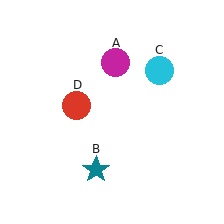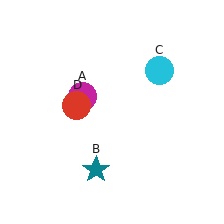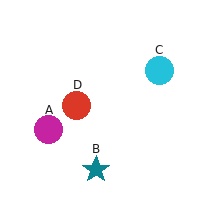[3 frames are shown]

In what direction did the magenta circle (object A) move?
The magenta circle (object A) moved down and to the left.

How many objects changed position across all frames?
1 object changed position: magenta circle (object A).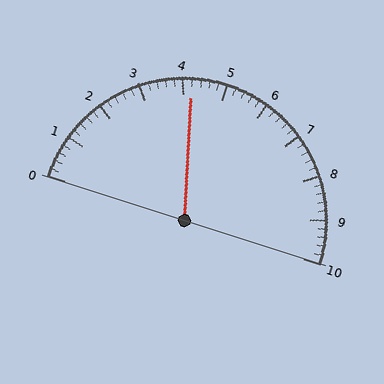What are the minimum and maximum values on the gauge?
The gauge ranges from 0 to 10.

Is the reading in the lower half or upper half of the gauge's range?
The reading is in the lower half of the range (0 to 10).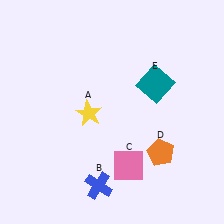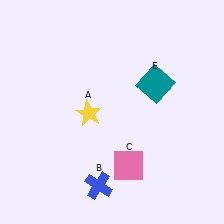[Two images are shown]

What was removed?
The orange pentagon (D) was removed in Image 2.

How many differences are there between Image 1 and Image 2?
There is 1 difference between the two images.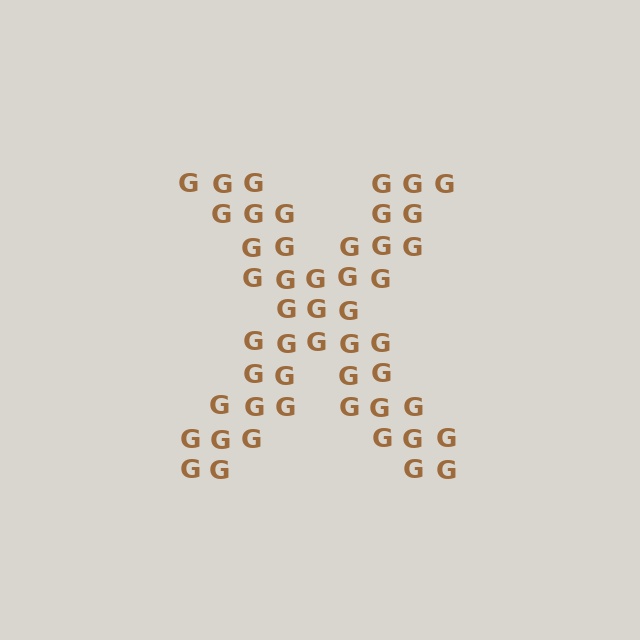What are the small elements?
The small elements are letter G's.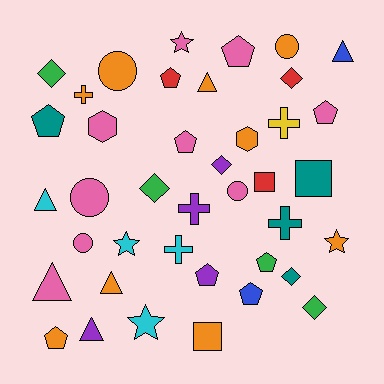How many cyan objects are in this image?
There are 4 cyan objects.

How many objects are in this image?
There are 40 objects.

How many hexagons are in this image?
There are 2 hexagons.